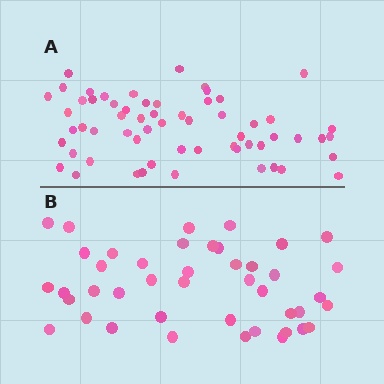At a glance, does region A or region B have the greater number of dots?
Region A (the top region) has more dots.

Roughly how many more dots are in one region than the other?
Region A has approximately 15 more dots than region B.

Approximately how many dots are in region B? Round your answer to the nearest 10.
About 40 dots. (The exact count is 43, which rounds to 40.)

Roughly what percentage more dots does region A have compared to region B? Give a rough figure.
About 40% more.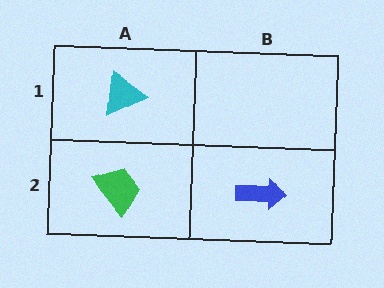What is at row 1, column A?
A cyan triangle.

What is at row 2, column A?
A green trapezoid.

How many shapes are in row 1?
1 shape.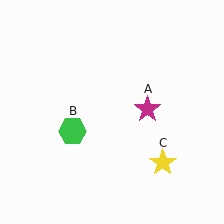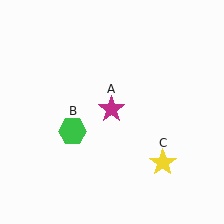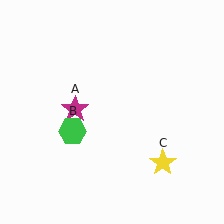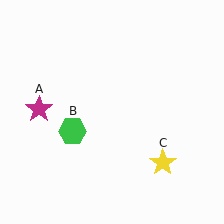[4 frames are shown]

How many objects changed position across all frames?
1 object changed position: magenta star (object A).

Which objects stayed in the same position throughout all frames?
Green hexagon (object B) and yellow star (object C) remained stationary.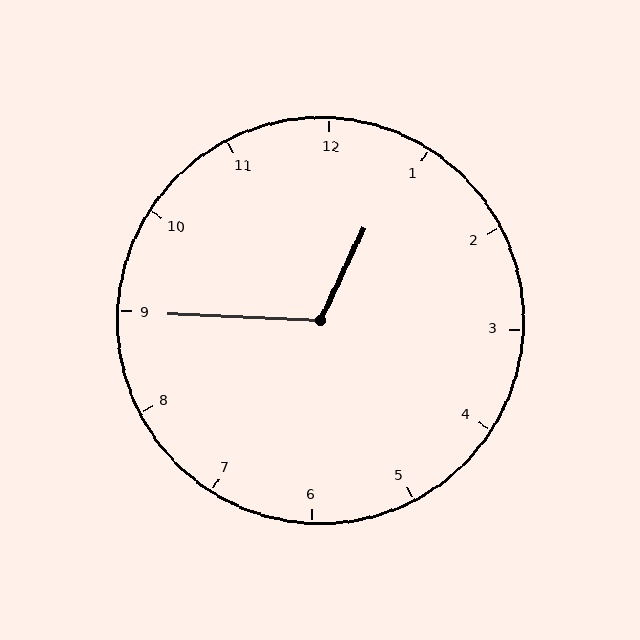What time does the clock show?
12:45.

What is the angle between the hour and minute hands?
Approximately 112 degrees.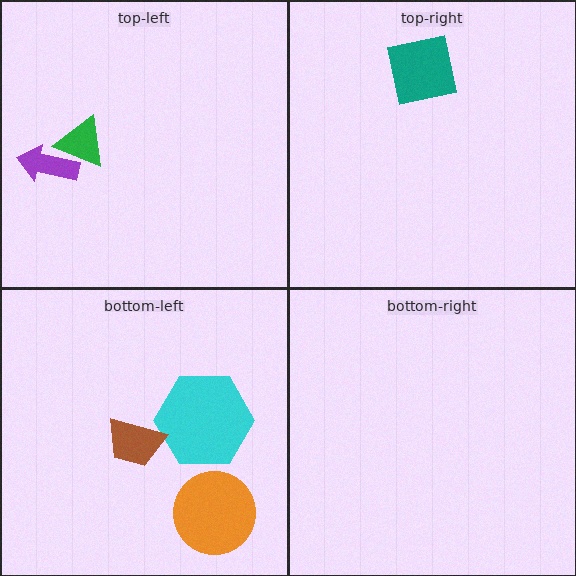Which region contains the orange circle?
The bottom-left region.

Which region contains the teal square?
The top-right region.